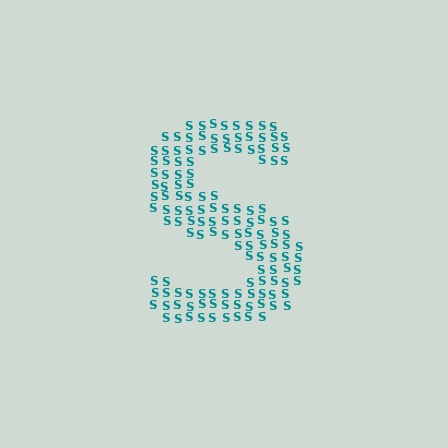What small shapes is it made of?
It is made of small letter S's.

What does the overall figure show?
The overall figure shows the letter S.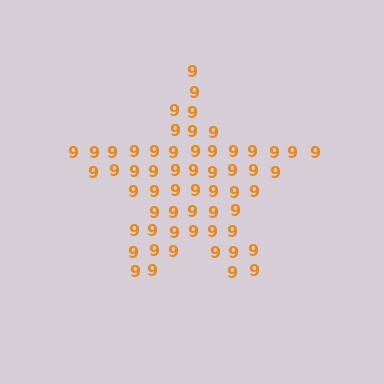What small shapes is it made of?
It is made of small digit 9's.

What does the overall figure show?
The overall figure shows a star.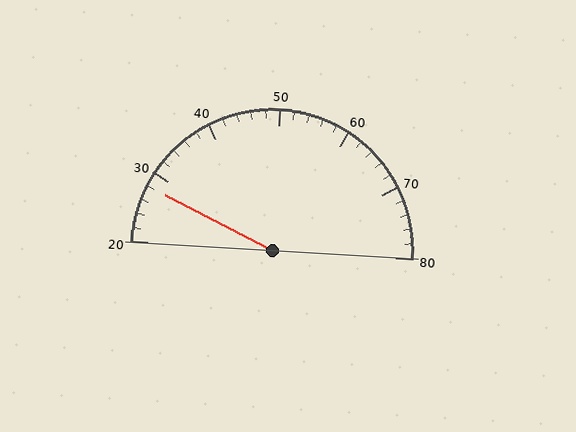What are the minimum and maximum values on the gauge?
The gauge ranges from 20 to 80.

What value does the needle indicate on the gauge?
The needle indicates approximately 28.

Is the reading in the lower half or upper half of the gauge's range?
The reading is in the lower half of the range (20 to 80).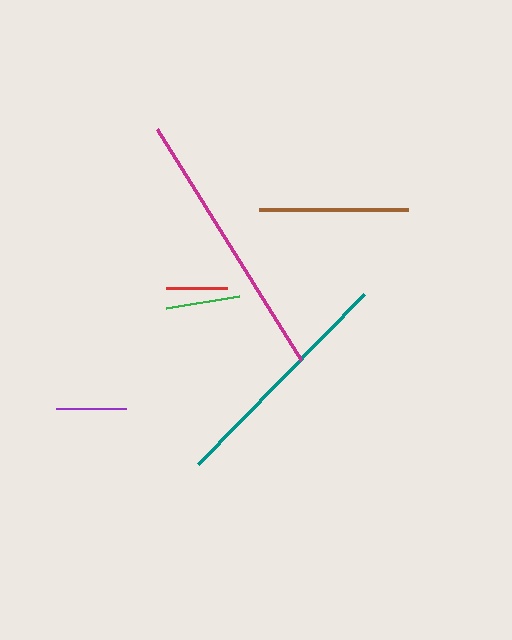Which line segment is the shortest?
The red line is the shortest at approximately 61 pixels.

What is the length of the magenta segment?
The magenta segment is approximately 272 pixels long.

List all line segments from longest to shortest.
From longest to shortest: magenta, teal, brown, green, purple, red.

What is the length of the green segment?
The green segment is approximately 74 pixels long.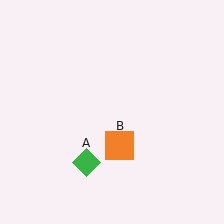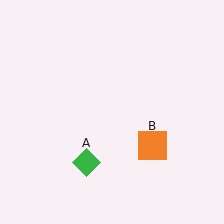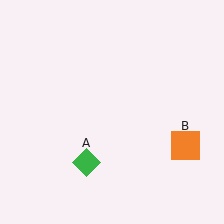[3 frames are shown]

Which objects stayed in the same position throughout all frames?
Green diamond (object A) remained stationary.